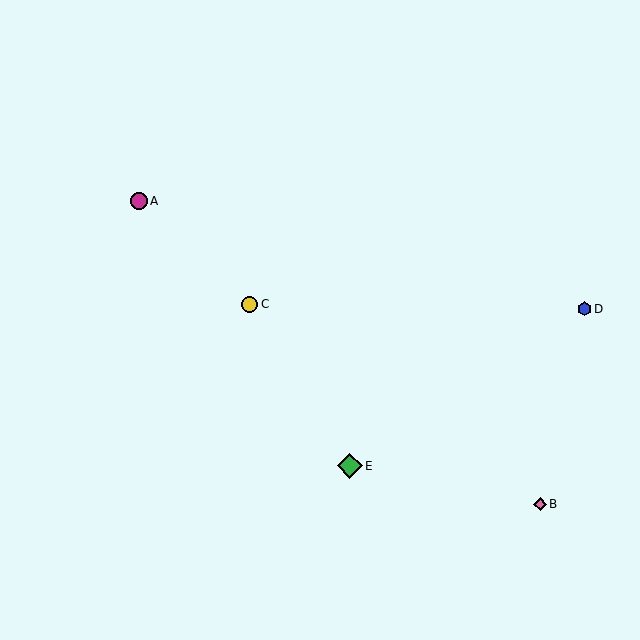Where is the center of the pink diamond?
The center of the pink diamond is at (540, 504).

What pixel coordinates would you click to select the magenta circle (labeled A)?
Click at (139, 201) to select the magenta circle A.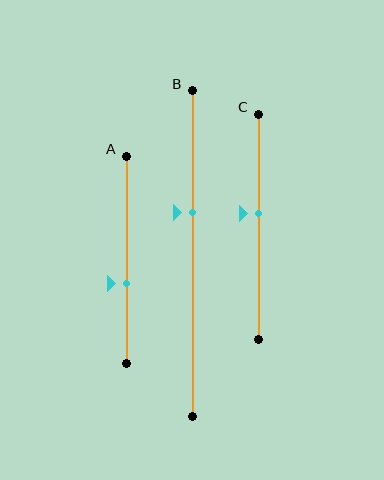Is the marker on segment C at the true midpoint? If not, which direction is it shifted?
No, the marker on segment C is shifted upward by about 6% of the segment length.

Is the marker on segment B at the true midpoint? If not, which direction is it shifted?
No, the marker on segment B is shifted upward by about 13% of the segment length.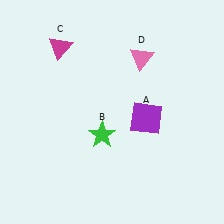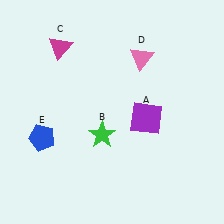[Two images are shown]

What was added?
A blue pentagon (E) was added in Image 2.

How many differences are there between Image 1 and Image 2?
There is 1 difference between the two images.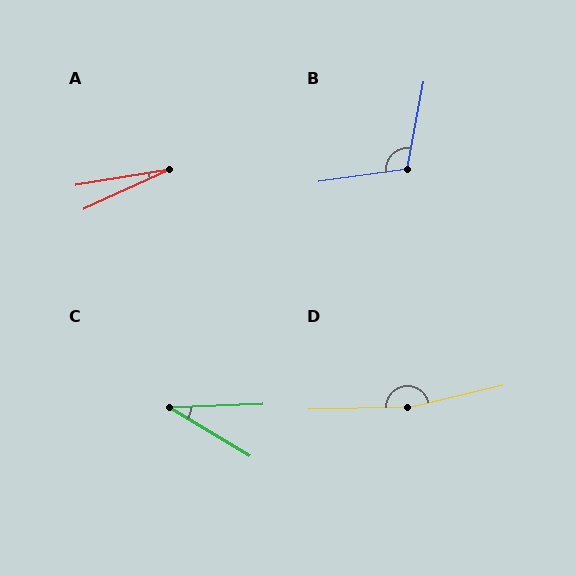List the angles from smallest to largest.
A (16°), C (33°), B (109°), D (168°).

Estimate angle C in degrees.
Approximately 33 degrees.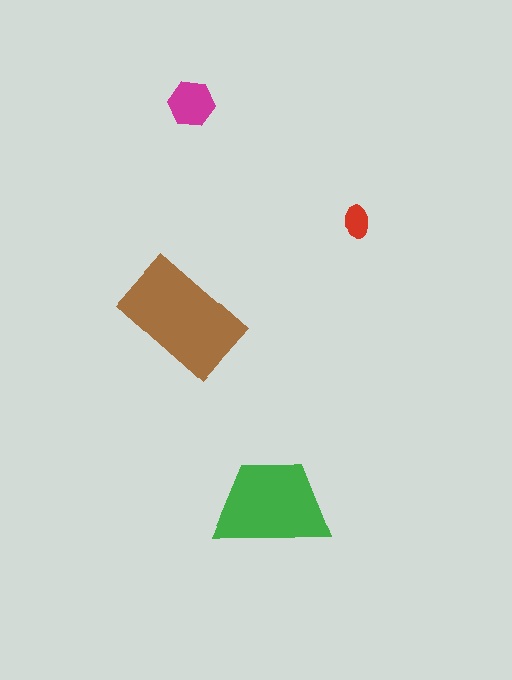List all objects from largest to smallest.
The brown rectangle, the green trapezoid, the magenta hexagon, the red ellipse.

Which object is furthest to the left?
The brown rectangle is leftmost.